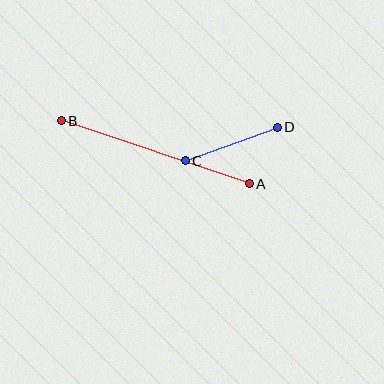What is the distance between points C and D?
The distance is approximately 98 pixels.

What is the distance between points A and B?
The distance is approximately 198 pixels.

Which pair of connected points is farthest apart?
Points A and B are farthest apart.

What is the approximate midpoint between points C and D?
The midpoint is at approximately (231, 144) pixels.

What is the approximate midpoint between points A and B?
The midpoint is at approximately (155, 152) pixels.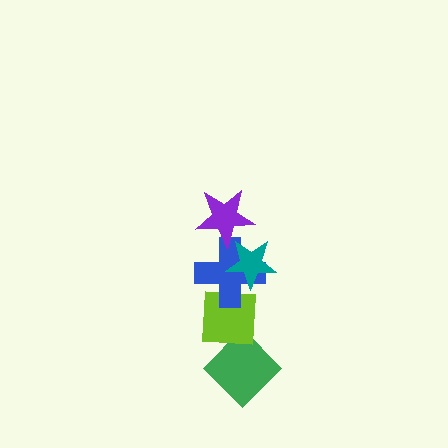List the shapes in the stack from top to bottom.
From top to bottom: the purple star, the teal star, the blue cross, the lime square, the green diamond.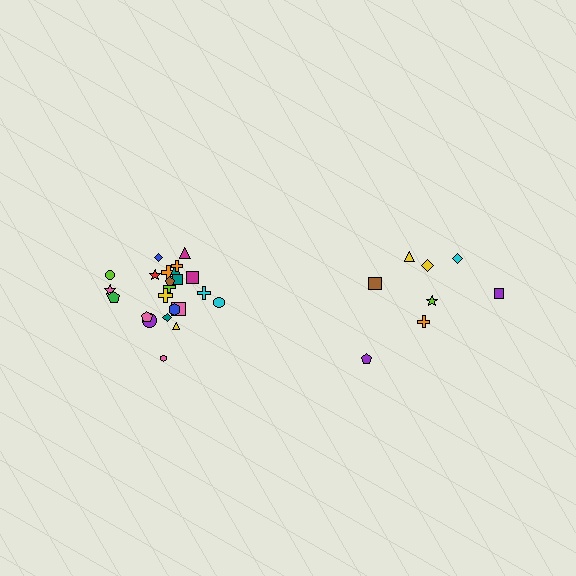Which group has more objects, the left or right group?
The left group.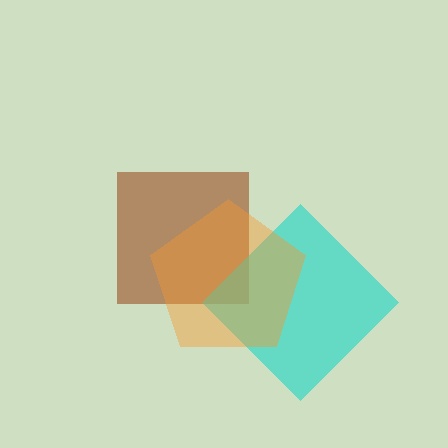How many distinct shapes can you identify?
There are 3 distinct shapes: a brown square, a cyan diamond, an orange pentagon.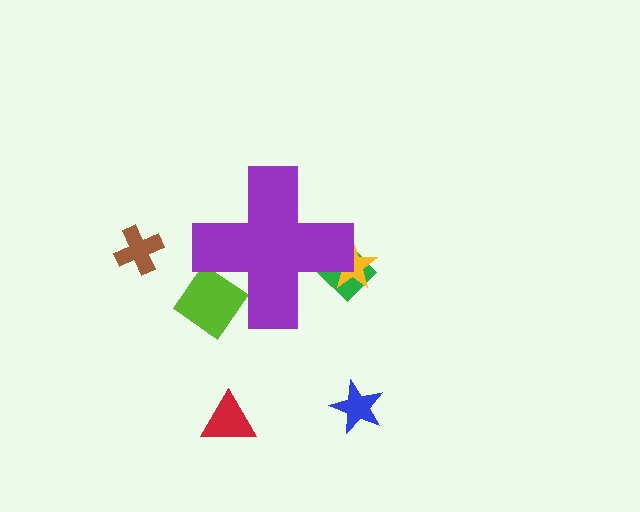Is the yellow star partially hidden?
Yes, the yellow star is partially hidden behind the purple cross.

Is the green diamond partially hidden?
Yes, the green diamond is partially hidden behind the purple cross.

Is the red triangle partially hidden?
No, the red triangle is fully visible.